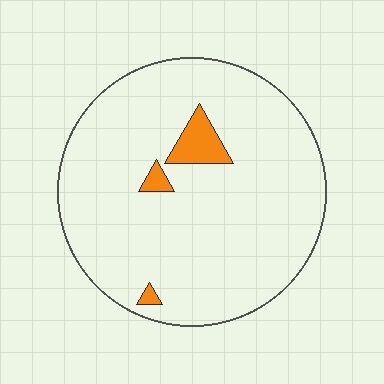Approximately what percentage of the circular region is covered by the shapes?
Approximately 5%.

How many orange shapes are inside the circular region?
3.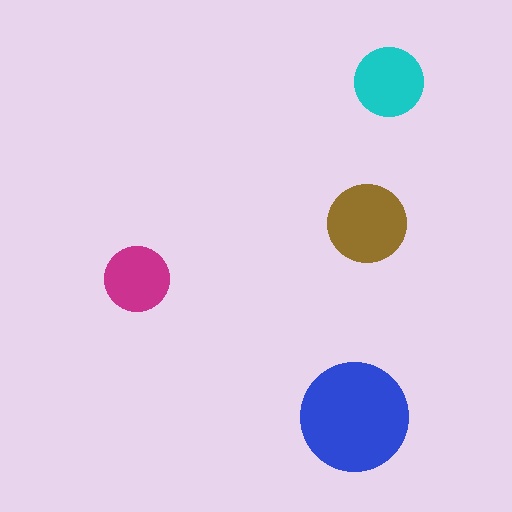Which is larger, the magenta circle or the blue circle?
The blue one.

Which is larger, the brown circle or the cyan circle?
The brown one.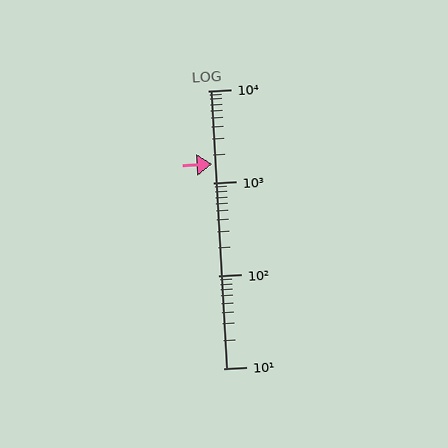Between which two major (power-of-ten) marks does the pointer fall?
The pointer is between 1000 and 10000.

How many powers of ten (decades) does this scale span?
The scale spans 3 decades, from 10 to 10000.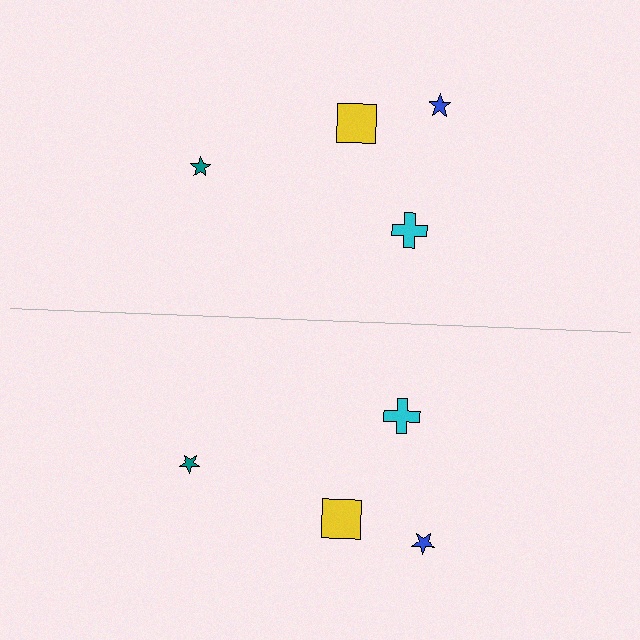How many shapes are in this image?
There are 8 shapes in this image.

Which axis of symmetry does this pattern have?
The pattern has a horizontal axis of symmetry running through the center of the image.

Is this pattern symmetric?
Yes, this pattern has bilateral (reflection) symmetry.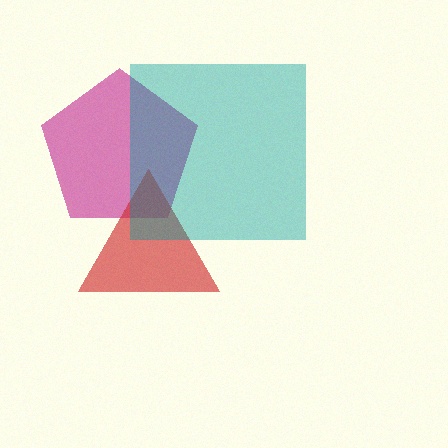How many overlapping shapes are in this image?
There are 3 overlapping shapes in the image.